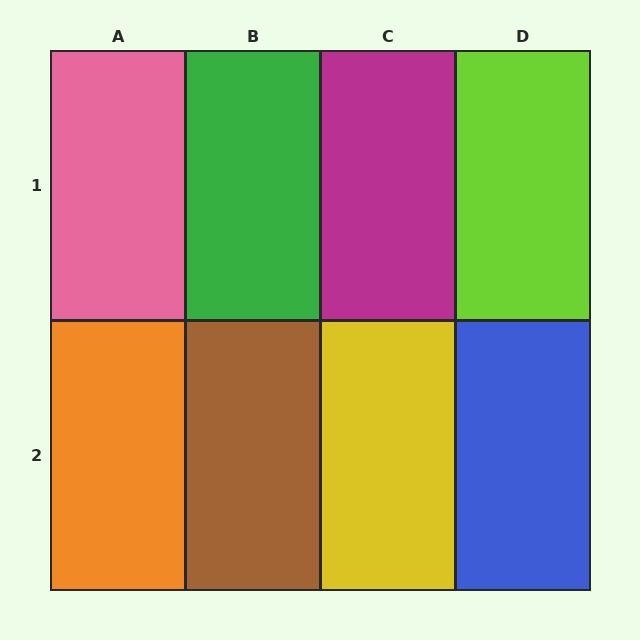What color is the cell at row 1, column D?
Lime.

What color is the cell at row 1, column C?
Magenta.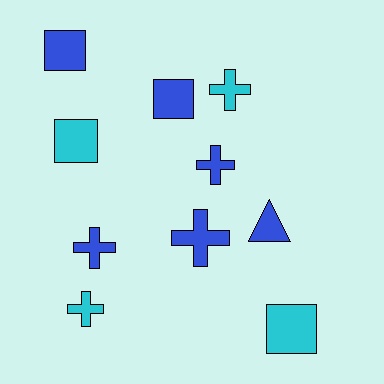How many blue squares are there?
There are 2 blue squares.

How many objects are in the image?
There are 10 objects.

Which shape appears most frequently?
Cross, with 5 objects.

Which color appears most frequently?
Blue, with 6 objects.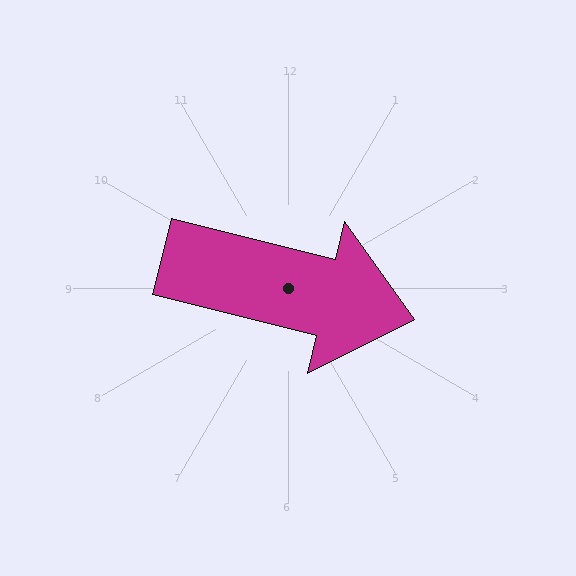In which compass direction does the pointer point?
East.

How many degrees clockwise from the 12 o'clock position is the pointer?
Approximately 104 degrees.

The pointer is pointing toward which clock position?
Roughly 3 o'clock.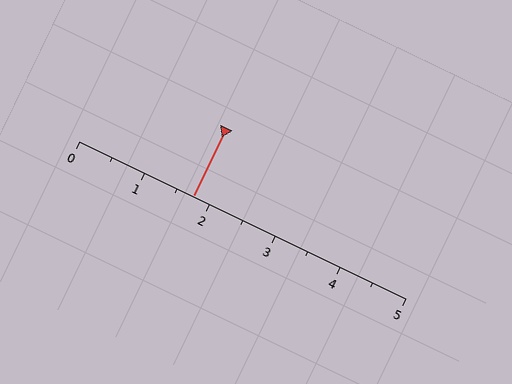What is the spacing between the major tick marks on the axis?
The major ticks are spaced 1 apart.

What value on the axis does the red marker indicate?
The marker indicates approximately 1.8.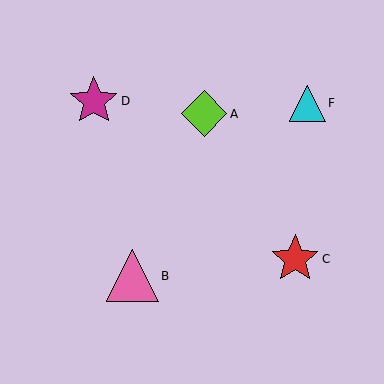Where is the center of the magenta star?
The center of the magenta star is at (94, 101).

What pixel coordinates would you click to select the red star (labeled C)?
Click at (295, 259) to select the red star C.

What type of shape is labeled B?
Shape B is a pink triangle.